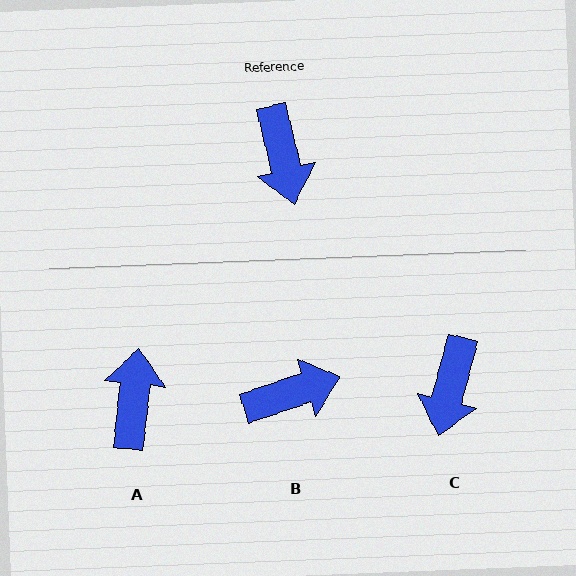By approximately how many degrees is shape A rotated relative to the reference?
Approximately 160 degrees counter-clockwise.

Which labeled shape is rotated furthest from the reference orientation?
A, about 160 degrees away.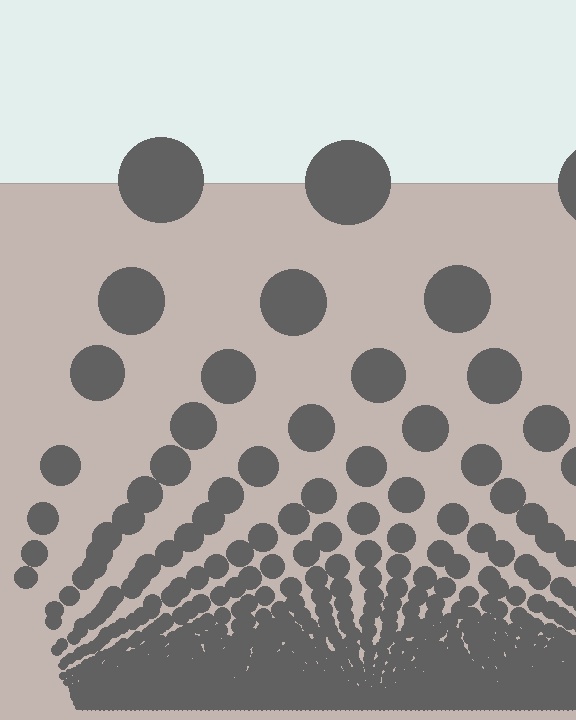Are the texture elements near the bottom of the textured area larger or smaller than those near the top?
Smaller. The gradient is inverted — elements near the bottom are smaller and denser.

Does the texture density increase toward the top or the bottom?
Density increases toward the bottom.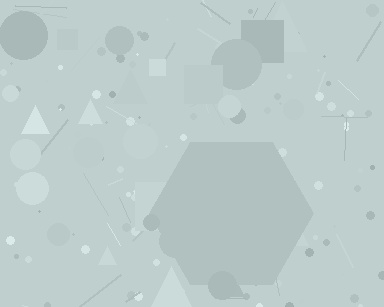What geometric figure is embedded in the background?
A hexagon is embedded in the background.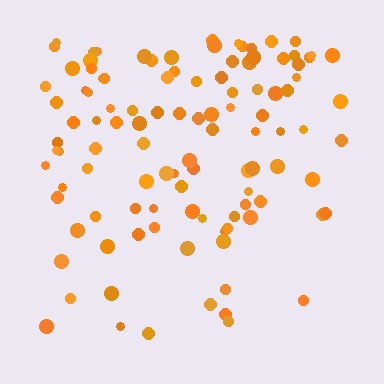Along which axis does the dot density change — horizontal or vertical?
Vertical.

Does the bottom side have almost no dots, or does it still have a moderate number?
Still a moderate number, just noticeably fewer than the top.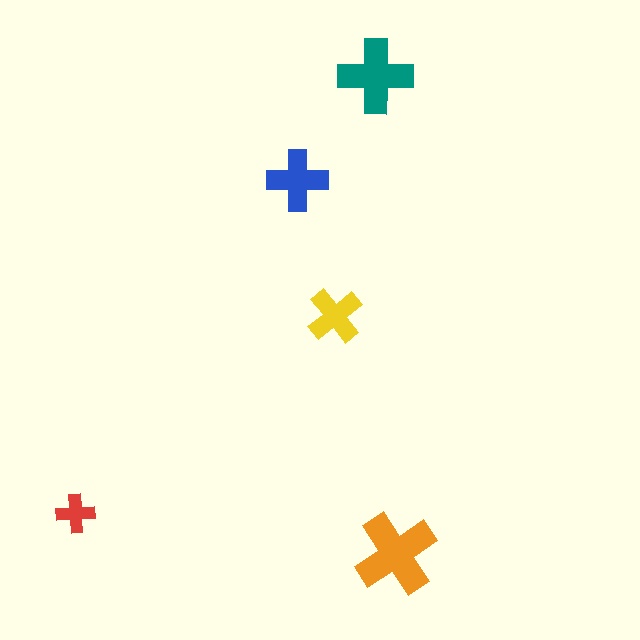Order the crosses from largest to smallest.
the orange one, the teal one, the blue one, the yellow one, the red one.